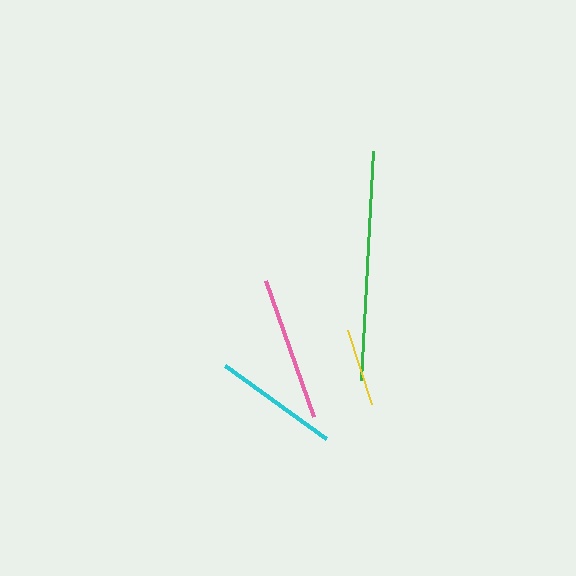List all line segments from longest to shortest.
From longest to shortest: green, pink, cyan, yellow.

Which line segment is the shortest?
The yellow line is the shortest at approximately 78 pixels.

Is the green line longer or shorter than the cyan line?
The green line is longer than the cyan line.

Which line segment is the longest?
The green line is the longest at approximately 229 pixels.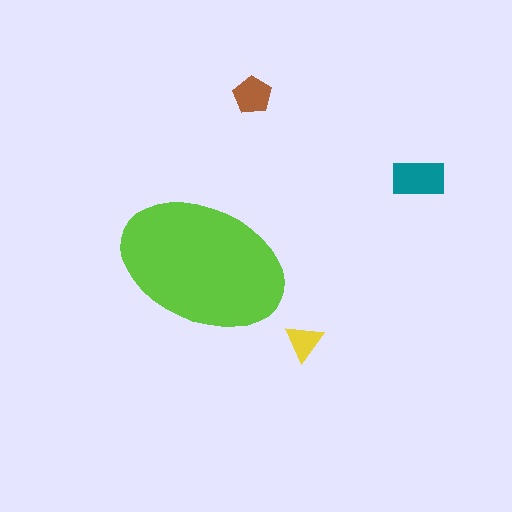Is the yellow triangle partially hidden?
No, the yellow triangle is fully visible.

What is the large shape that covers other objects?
A lime ellipse.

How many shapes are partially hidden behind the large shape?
0 shapes are partially hidden.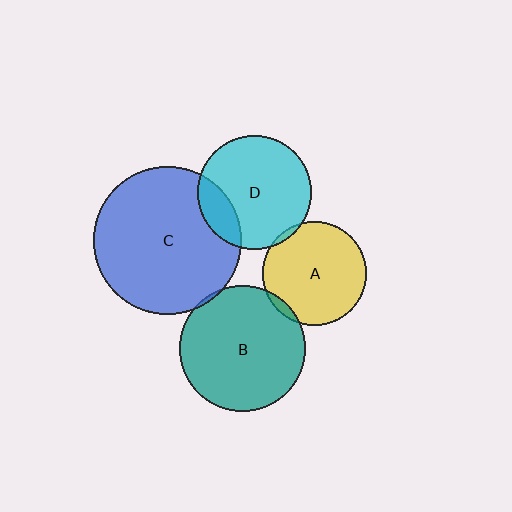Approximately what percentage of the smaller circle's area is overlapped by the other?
Approximately 20%.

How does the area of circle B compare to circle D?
Approximately 1.2 times.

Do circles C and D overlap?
Yes.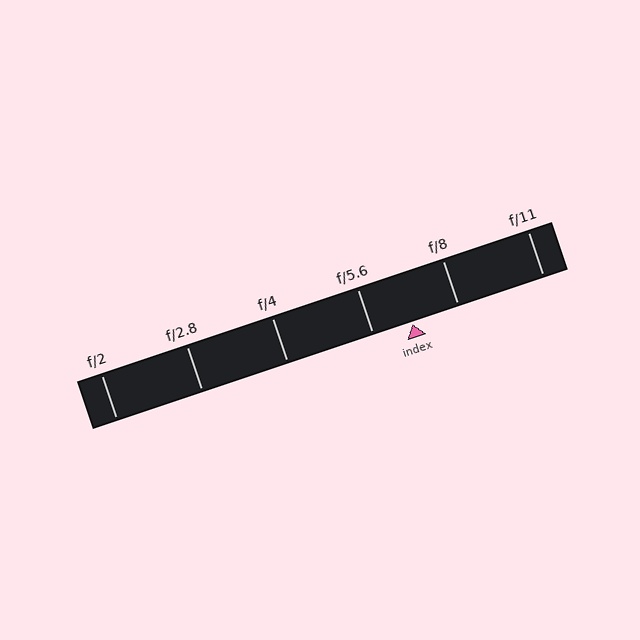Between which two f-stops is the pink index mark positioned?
The index mark is between f/5.6 and f/8.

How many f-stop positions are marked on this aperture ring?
There are 6 f-stop positions marked.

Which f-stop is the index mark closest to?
The index mark is closest to f/5.6.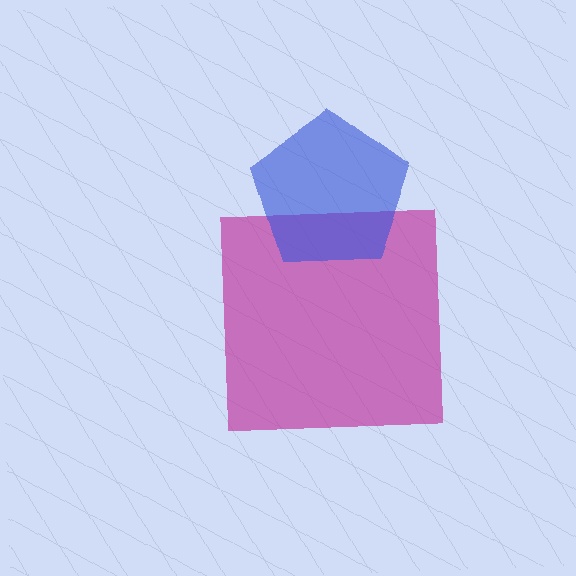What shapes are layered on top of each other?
The layered shapes are: a magenta square, a blue pentagon.